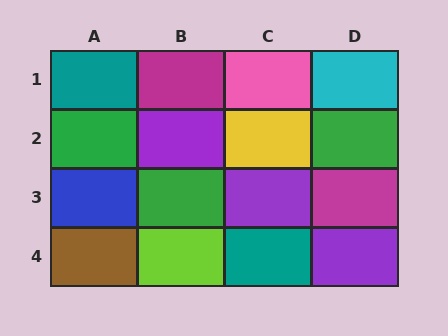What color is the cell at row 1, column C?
Pink.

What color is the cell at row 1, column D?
Cyan.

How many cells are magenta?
2 cells are magenta.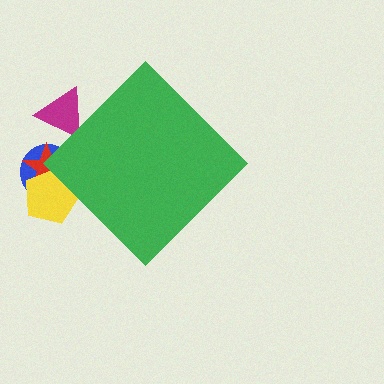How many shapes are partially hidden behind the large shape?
4 shapes are partially hidden.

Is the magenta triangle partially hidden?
Yes, the magenta triangle is partially hidden behind the green diamond.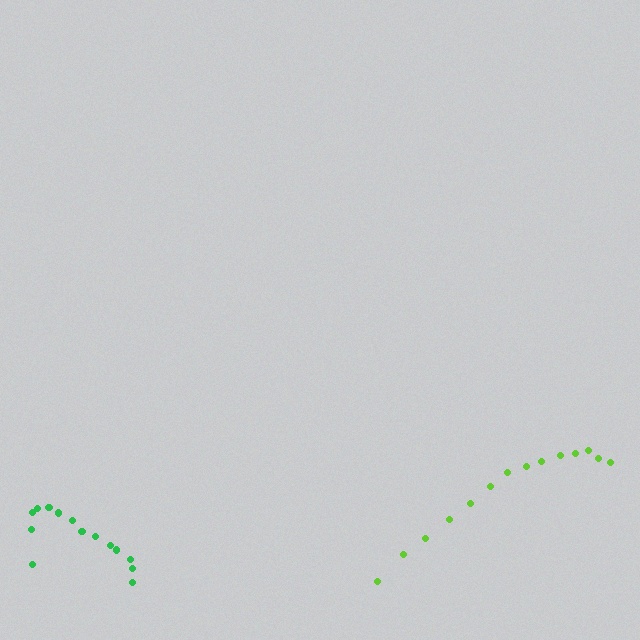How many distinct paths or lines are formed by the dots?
There are 2 distinct paths.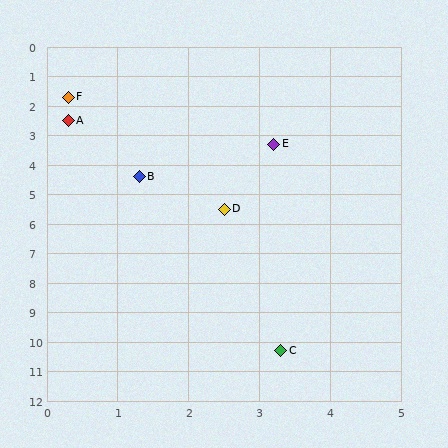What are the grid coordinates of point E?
Point E is at approximately (3.2, 3.3).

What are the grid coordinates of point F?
Point F is at approximately (0.3, 1.7).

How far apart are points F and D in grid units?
Points F and D are about 4.4 grid units apart.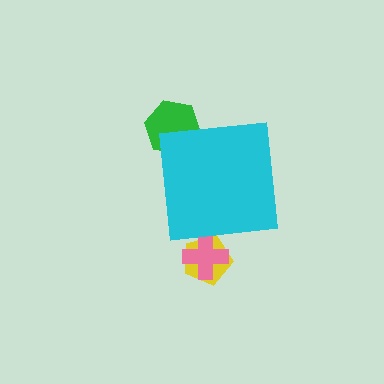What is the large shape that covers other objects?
A cyan square.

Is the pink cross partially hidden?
Yes, the pink cross is partially hidden behind the cyan square.